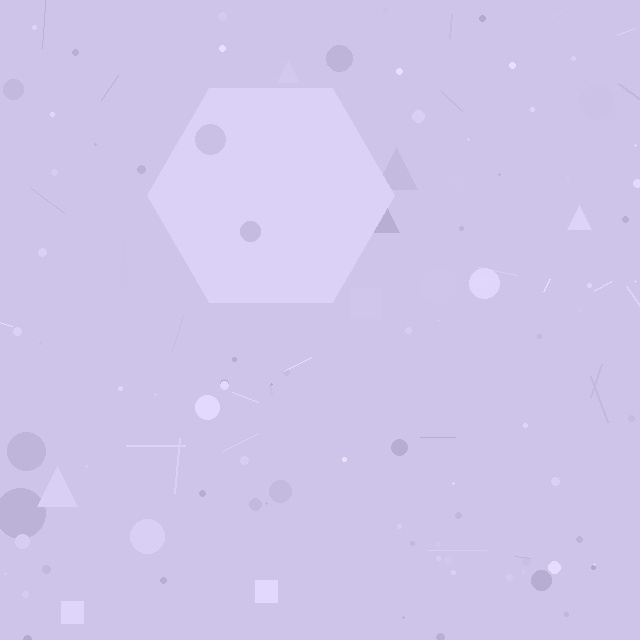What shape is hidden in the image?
A hexagon is hidden in the image.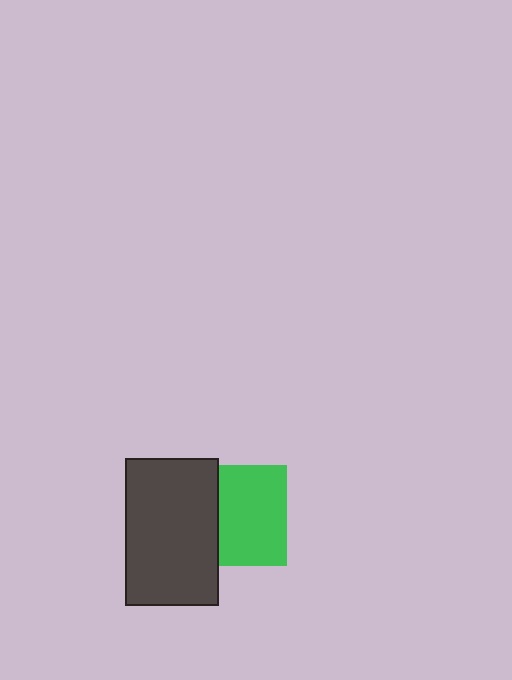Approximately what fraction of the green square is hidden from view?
Roughly 33% of the green square is hidden behind the dark gray rectangle.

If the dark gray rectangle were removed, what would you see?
You would see the complete green square.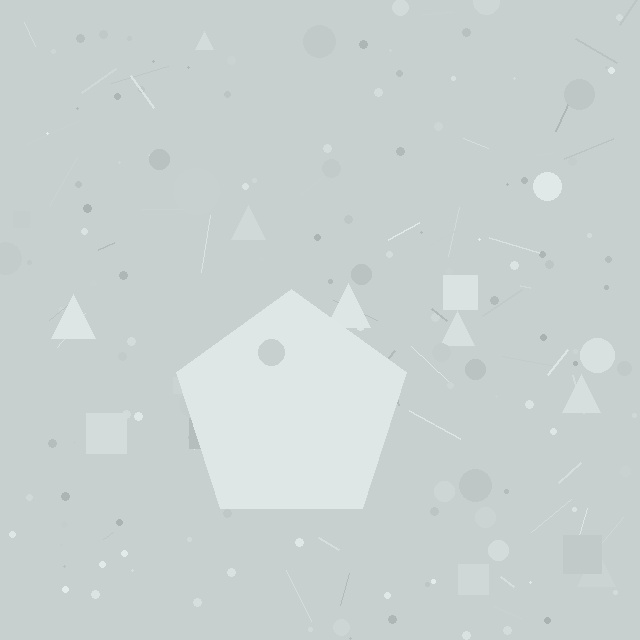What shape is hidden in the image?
A pentagon is hidden in the image.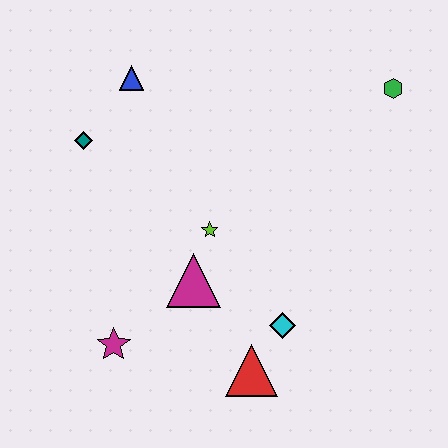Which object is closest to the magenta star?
The magenta triangle is closest to the magenta star.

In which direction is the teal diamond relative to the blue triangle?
The teal diamond is below the blue triangle.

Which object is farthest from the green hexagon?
The magenta star is farthest from the green hexagon.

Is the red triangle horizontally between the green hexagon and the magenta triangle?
Yes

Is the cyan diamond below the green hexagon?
Yes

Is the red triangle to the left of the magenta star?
No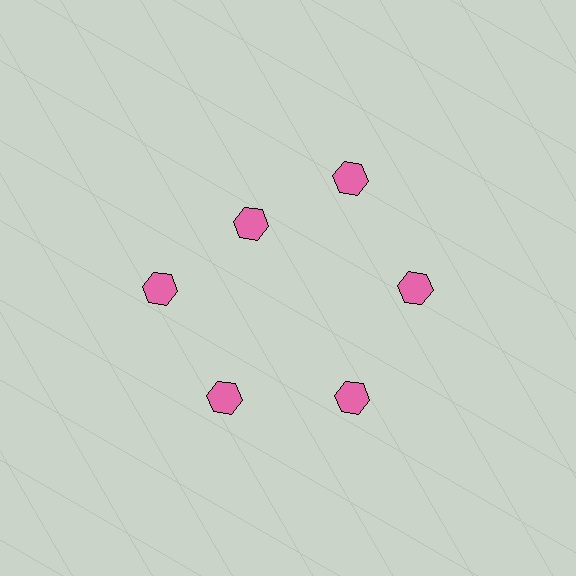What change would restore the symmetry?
The symmetry would be restored by moving it outward, back onto the ring so that all 6 hexagons sit at equal angles and equal distance from the center.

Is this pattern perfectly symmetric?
No. The 6 pink hexagons are arranged in a ring, but one element near the 11 o'clock position is pulled inward toward the center, breaking the 6-fold rotational symmetry.